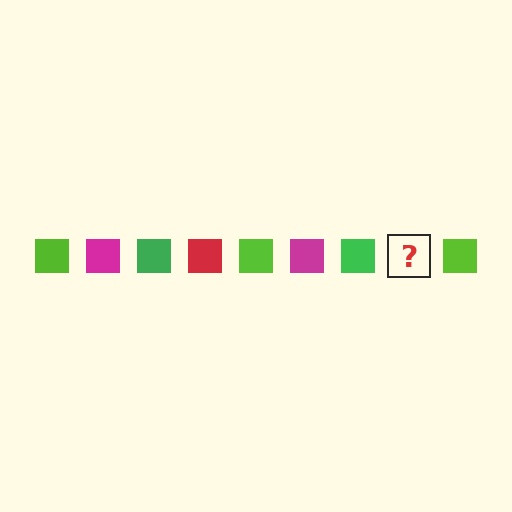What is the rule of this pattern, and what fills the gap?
The rule is that the pattern cycles through lime, magenta, green, red squares. The gap should be filled with a red square.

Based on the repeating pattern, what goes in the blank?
The blank should be a red square.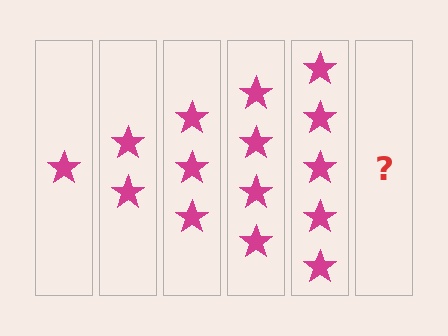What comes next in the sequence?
The next element should be 6 stars.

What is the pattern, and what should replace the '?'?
The pattern is that each step adds one more star. The '?' should be 6 stars.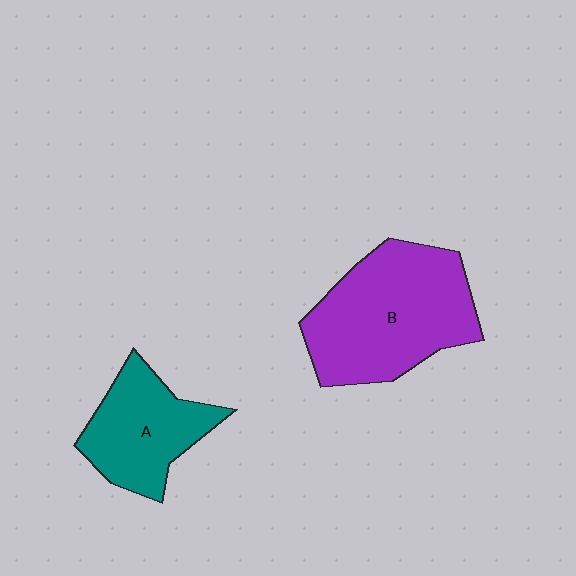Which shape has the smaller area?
Shape A (teal).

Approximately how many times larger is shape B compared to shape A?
Approximately 1.6 times.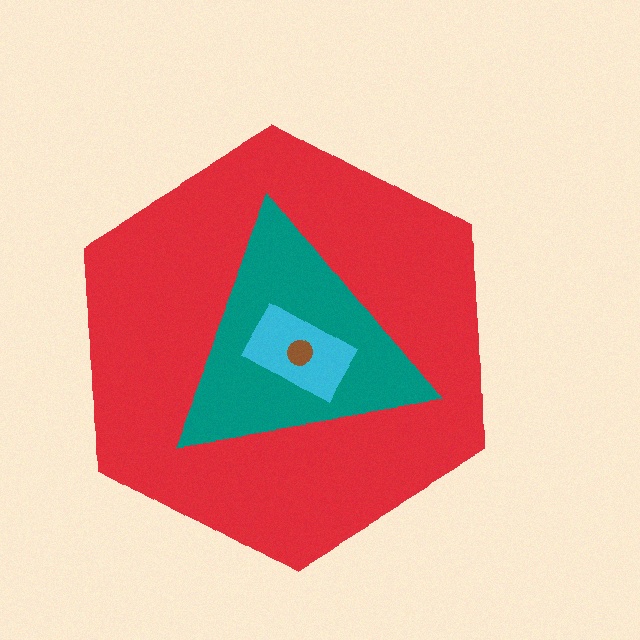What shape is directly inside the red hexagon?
The teal triangle.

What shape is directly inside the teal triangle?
The cyan rectangle.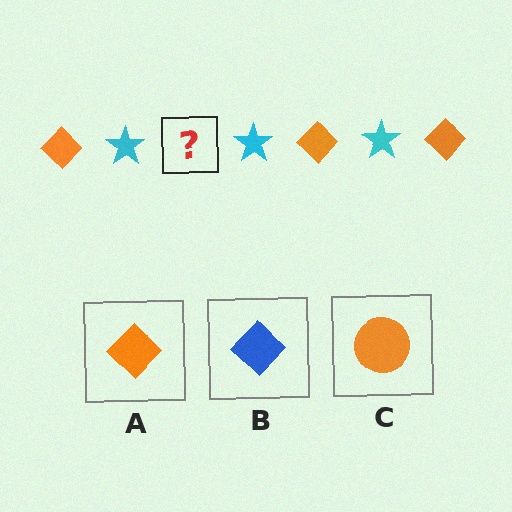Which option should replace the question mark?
Option A.